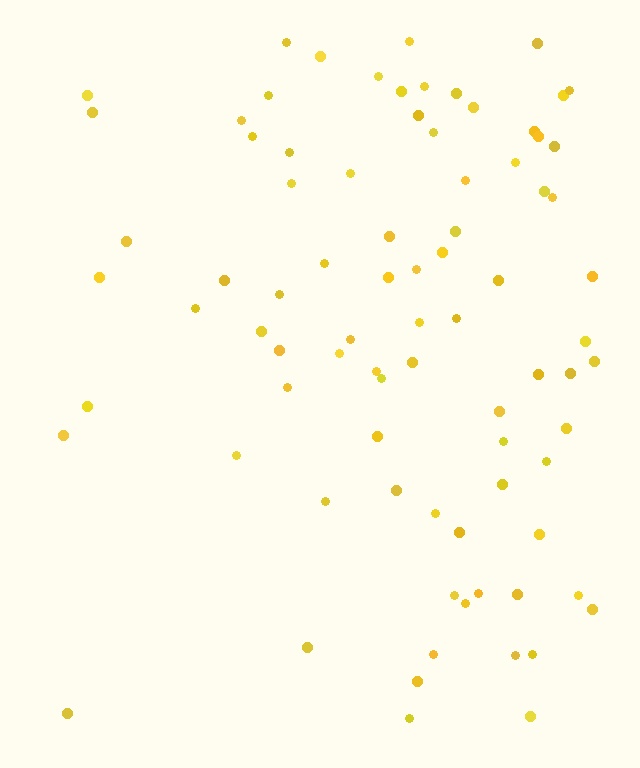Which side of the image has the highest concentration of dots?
The right.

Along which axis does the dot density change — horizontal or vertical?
Horizontal.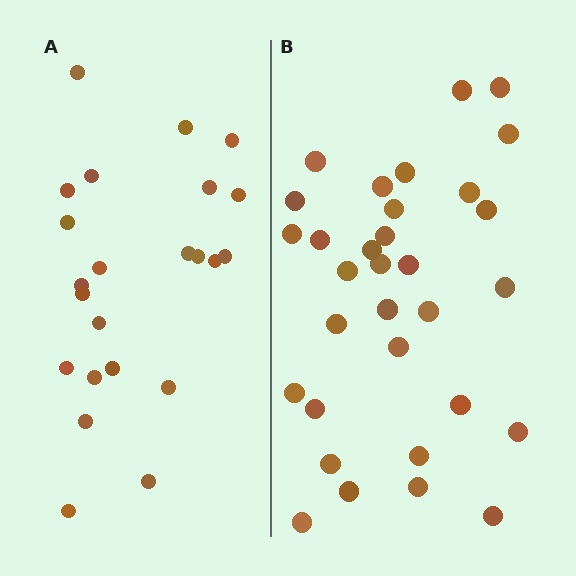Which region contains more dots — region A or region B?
Region B (the right region) has more dots.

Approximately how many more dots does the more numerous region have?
Region B has roughly 8 or so more dots than region A.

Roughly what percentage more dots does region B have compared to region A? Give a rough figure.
About 40% more.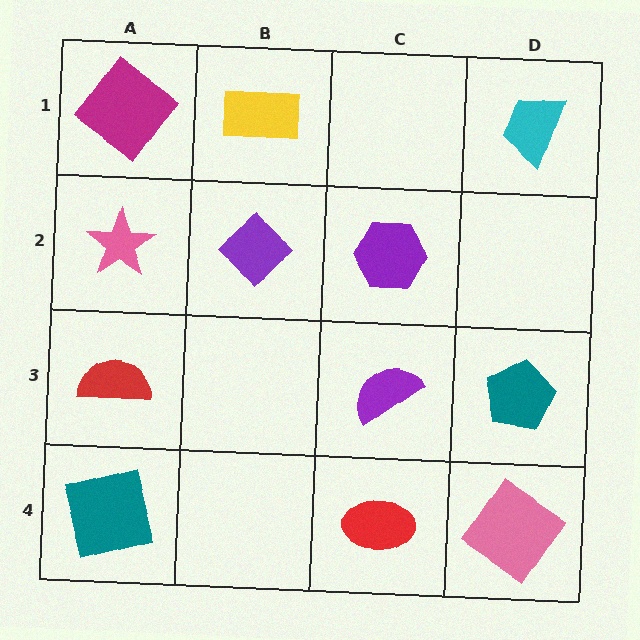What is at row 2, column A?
A pink star.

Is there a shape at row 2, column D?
No, that cell is empty.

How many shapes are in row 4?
3 shapes.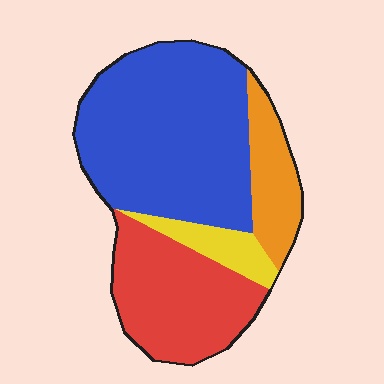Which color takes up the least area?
Yellow, at roughly 10%.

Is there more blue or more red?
Blue.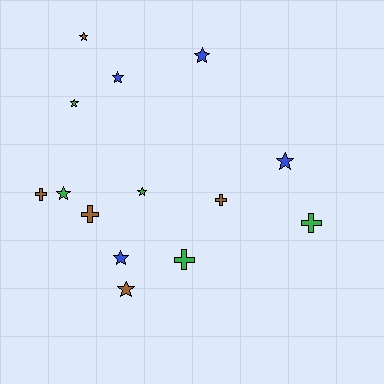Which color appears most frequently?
Green, with 5 objects.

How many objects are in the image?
There are 14 objects.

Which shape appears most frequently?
Star, with 9 objects.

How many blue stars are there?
There are 4 blue stars.